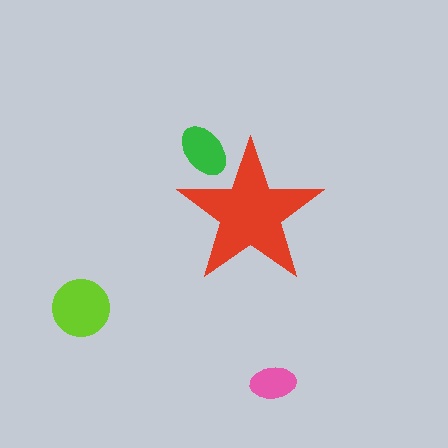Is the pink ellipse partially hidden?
No, the pink ellipse is fully visible.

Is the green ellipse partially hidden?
Yes, the green ellipse is partially hidden behind the red star.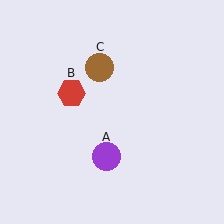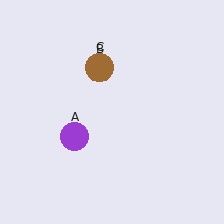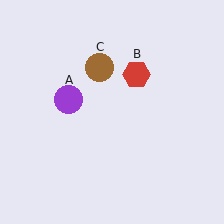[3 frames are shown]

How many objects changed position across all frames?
2 objects changed position: purple circle (object A), red hexagon (object B).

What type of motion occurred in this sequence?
The purple circle (object A), red hexagon (object B) rotated clockwise around the center of the scene.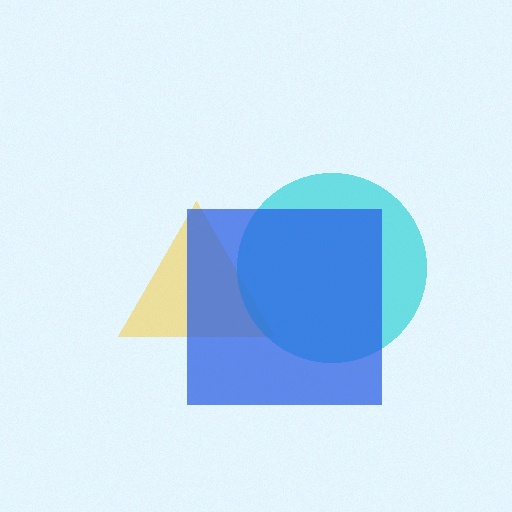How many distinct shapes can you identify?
There are 3 distinct shapes: a yellow triangle, a cyan circle, a blue square.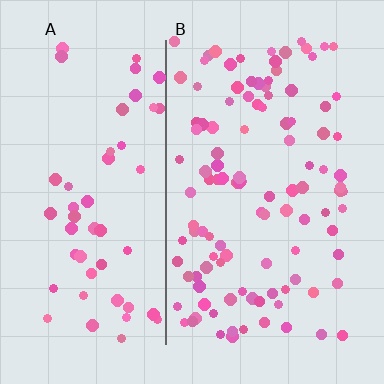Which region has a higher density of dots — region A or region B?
B (the right).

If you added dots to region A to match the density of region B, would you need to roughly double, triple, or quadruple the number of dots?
Approximately double.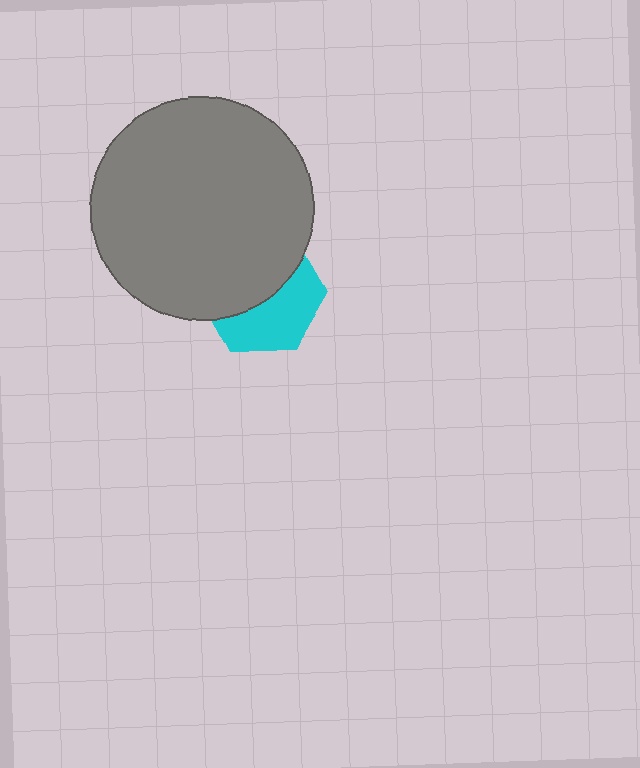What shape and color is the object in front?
The object in front is a gray circle.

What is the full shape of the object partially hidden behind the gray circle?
The partially hidden object is a cyan hexagon.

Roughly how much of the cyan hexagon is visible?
About half of it is visible (roughly 46%).